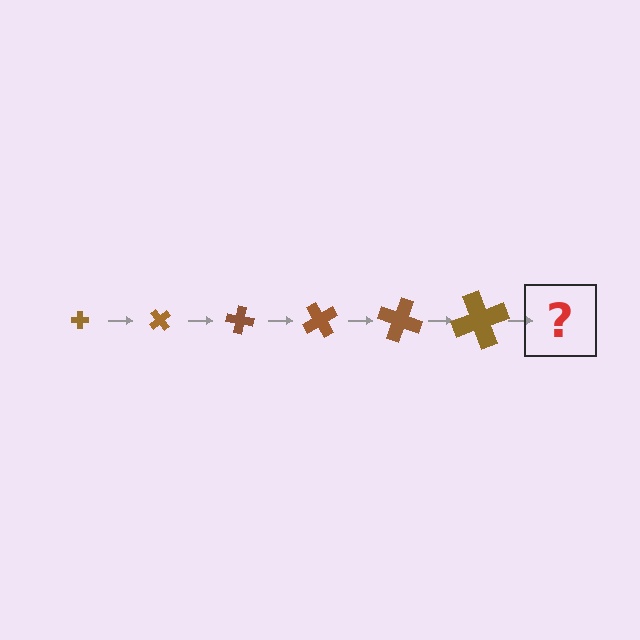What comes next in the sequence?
The next element should be a cross, larger than the previous one and rotated 300 degrees from the start.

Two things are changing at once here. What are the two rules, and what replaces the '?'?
The two rules are that the cross grows larger each step and it rotates 50 degrees each step. The '?' should be a cross, larger than the previous one and rotated 300 degrees from the start.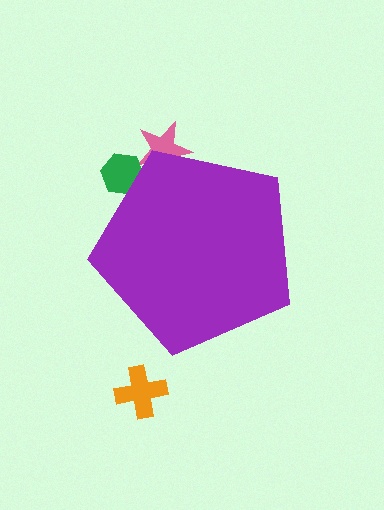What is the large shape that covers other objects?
A purple pentagon.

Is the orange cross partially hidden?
No, the orange cross is fully visible.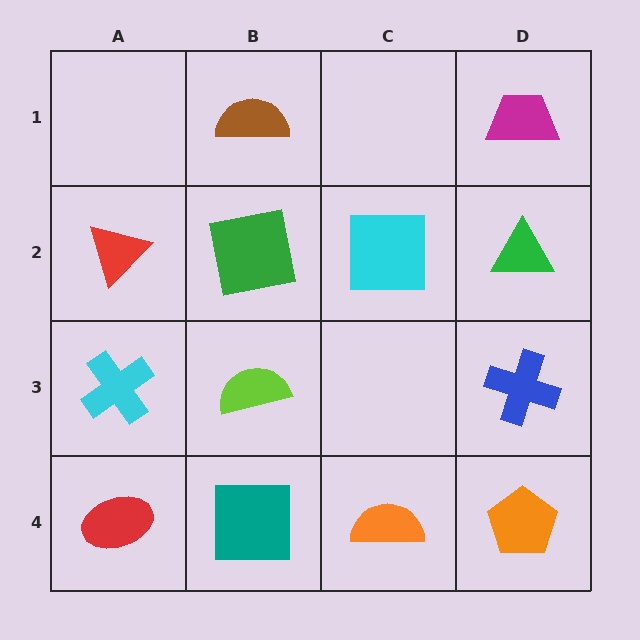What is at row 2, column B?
A green square.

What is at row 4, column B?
A teal square.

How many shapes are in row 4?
4 shapes.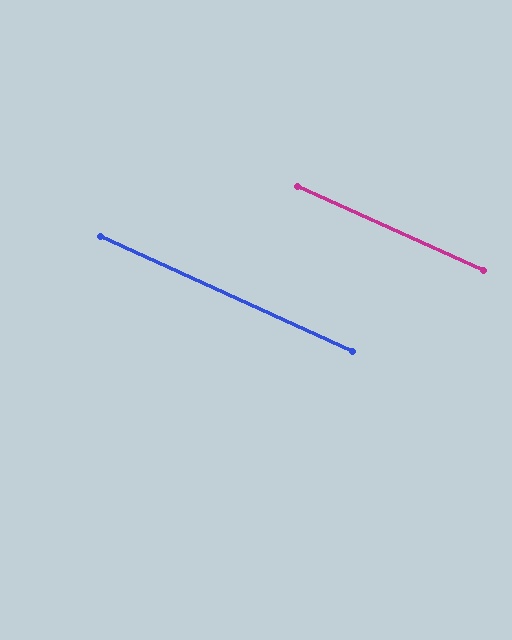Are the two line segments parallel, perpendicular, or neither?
Parallel — their directions differ by only 0.3°.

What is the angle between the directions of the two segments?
Approximately 0 degrees.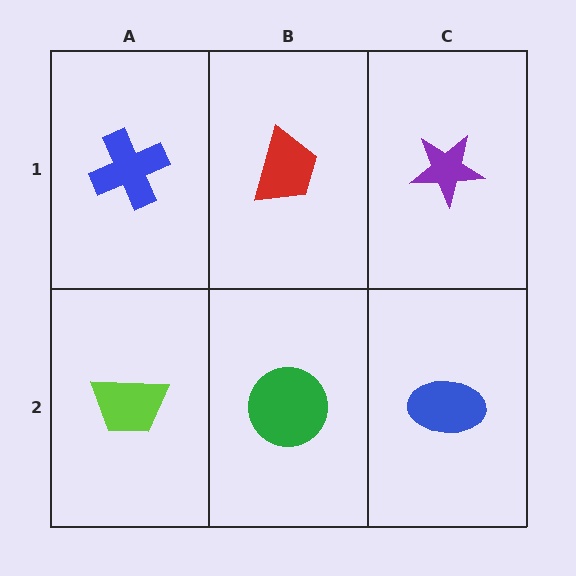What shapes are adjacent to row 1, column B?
A green circle (row 2, column B), a blue cross (row 1, column A), a purple star (row 1, column C).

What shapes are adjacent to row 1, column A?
A lime trapezoid (row 2, column A), a red trapezoid (row 1, column B).